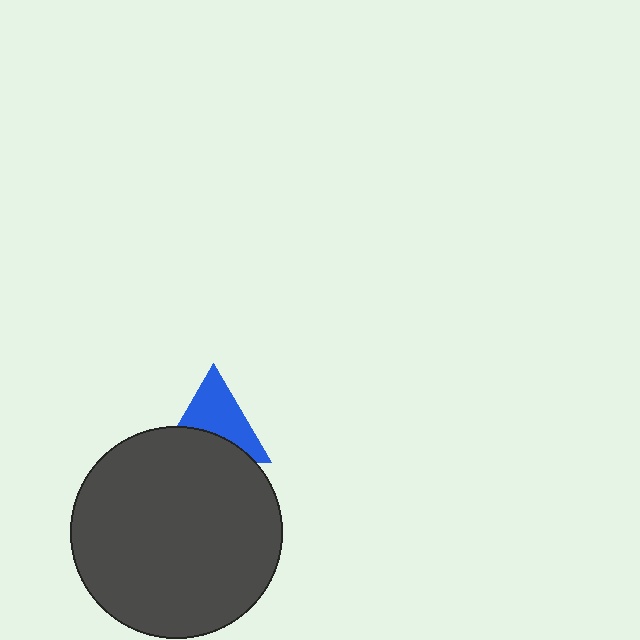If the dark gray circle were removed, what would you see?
You would see the complete blue triangle.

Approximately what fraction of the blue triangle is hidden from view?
Roughly 42% of the blue triangle is hidden behind the dark gray circle.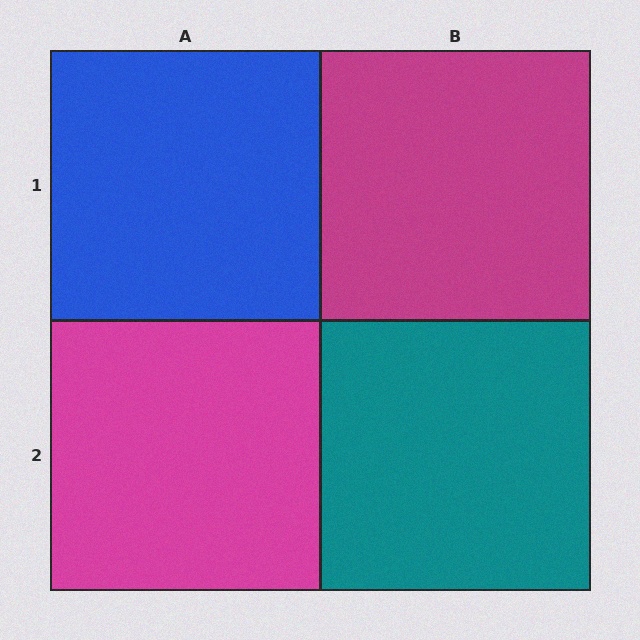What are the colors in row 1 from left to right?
Blue, magenta.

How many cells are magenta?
2 cells are magenta.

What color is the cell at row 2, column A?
Magenta.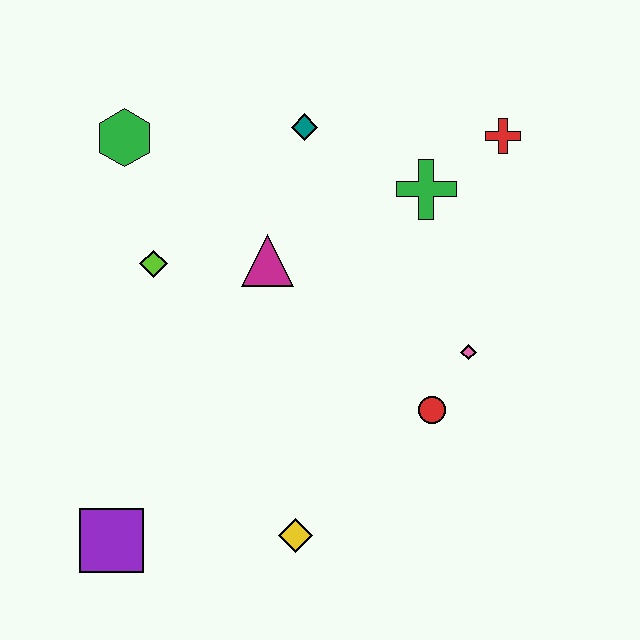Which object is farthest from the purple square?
The red cross is farthest from the purple square.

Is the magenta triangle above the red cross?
No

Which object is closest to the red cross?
The green cross is closest to the red cross.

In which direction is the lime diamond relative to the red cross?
The lime diamond is to the left of the red cross.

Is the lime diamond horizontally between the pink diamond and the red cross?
No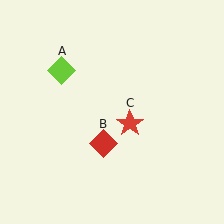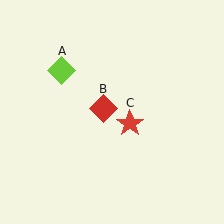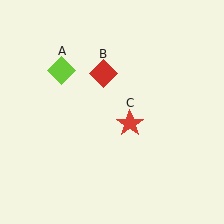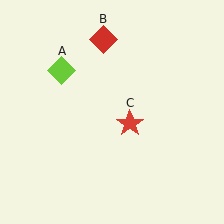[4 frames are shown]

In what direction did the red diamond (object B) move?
The red diamond (object B) moved up.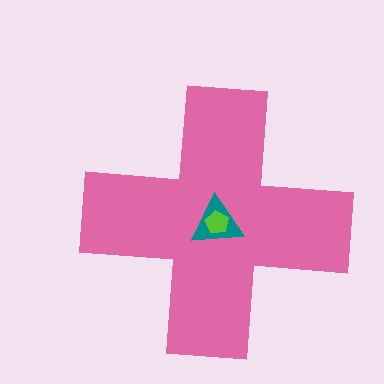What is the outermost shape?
The pink cross.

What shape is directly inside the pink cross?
The teal triangle.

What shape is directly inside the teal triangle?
The lime pentagon.